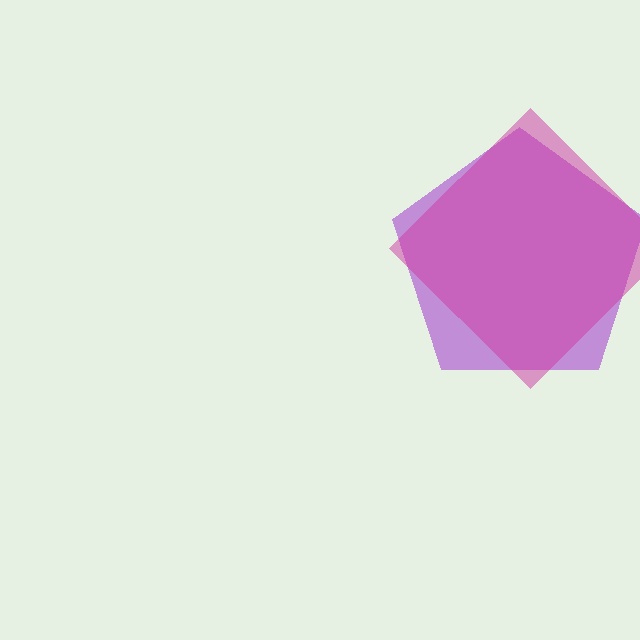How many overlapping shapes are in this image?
There are 2 overlapping shapes in the image.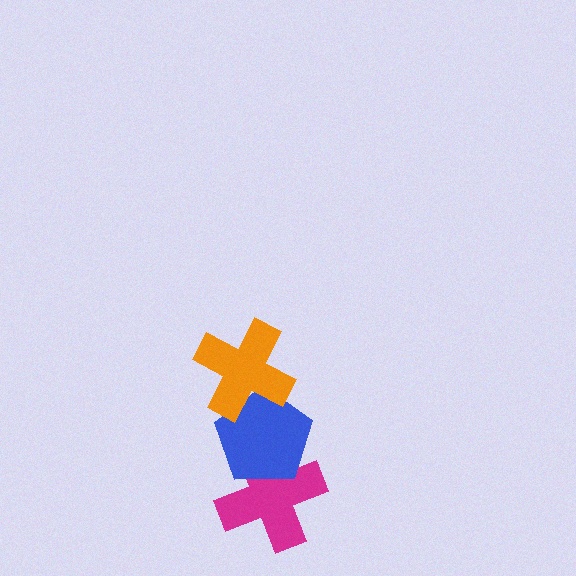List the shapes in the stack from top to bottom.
From top to bottom: the orange cross, the blue pentagon, the magenta cross.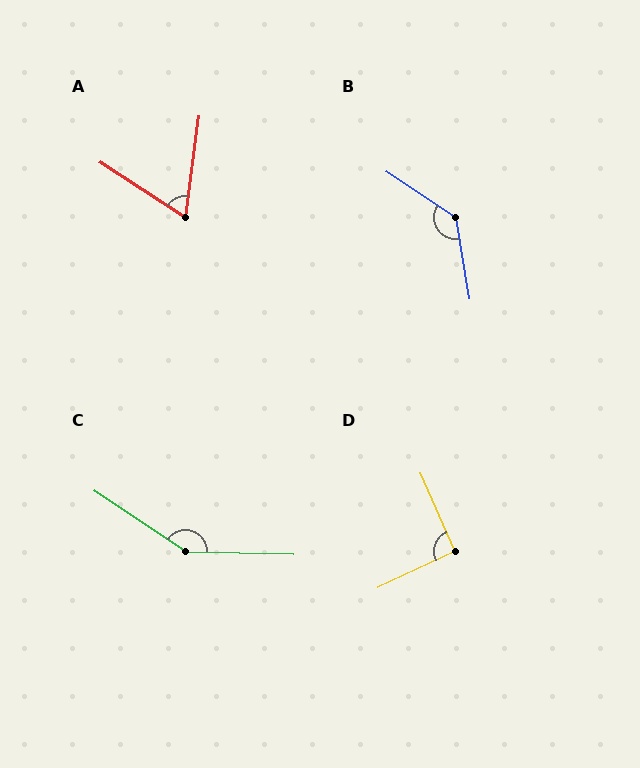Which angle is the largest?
C, at approximately 147 degrees.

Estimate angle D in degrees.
Approximately 92 degrees.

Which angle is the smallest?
A, at approximately 64 degrees.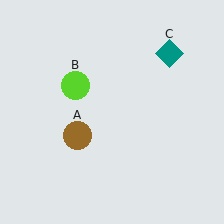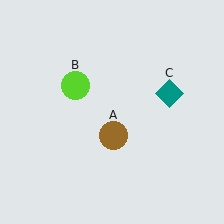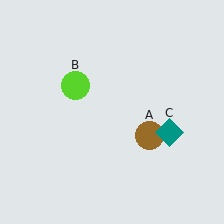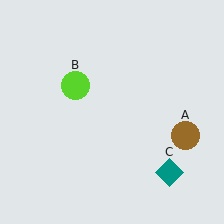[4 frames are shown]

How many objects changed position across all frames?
2 objects changed position: brown circle (object A), teal diamond (object C).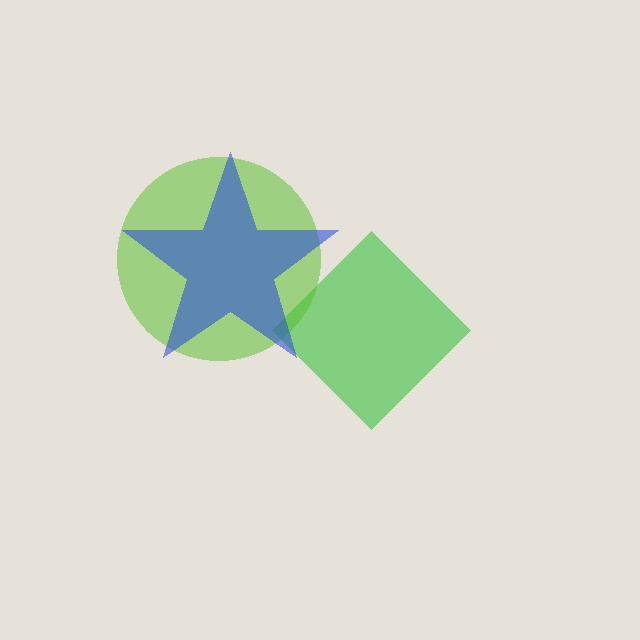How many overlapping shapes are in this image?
There are 3 overlapping shapes in the image.